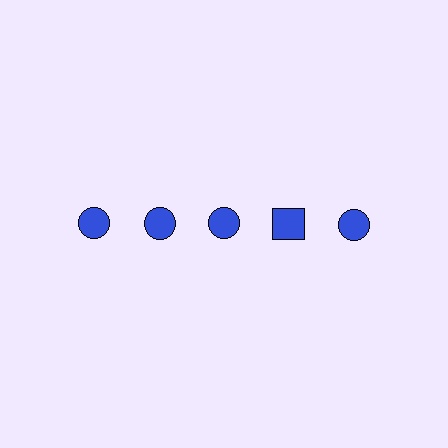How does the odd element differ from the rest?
It has a different shape: square instead of circle.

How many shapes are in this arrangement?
There are 5 shapes arranged in a grid pattern.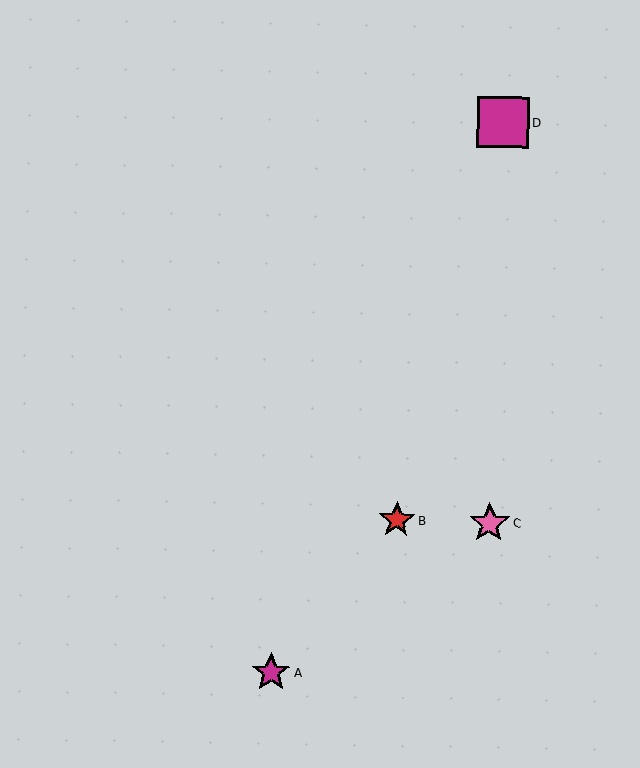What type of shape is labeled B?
Shape B is a red star.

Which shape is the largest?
The magenta square (labeled D) is the largest.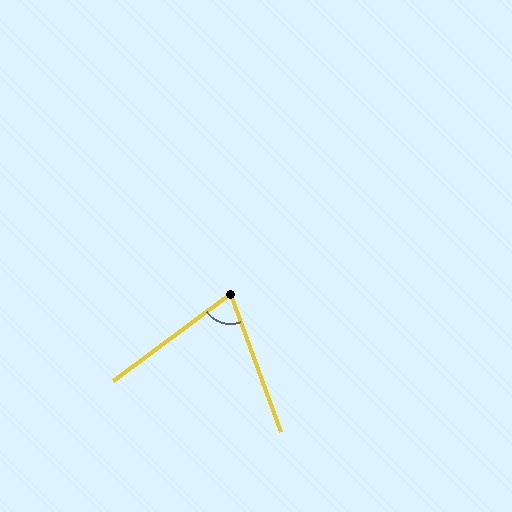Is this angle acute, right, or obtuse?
It is acute.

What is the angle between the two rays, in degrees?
Approximately 73 degrees.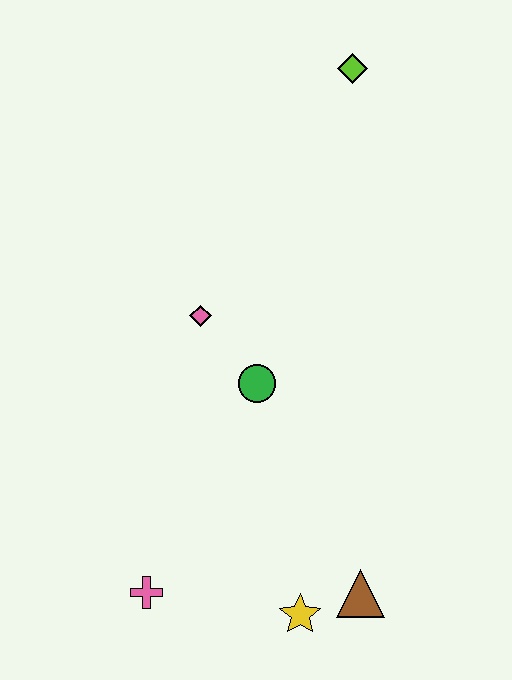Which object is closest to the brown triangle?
The yellow star is closest to the brown triangle.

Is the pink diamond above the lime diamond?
No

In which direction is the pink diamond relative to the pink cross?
The pink diamond is above the pink cross.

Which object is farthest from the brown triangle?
The lime diamond is farthest from the brown triangle.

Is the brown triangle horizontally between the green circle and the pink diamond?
No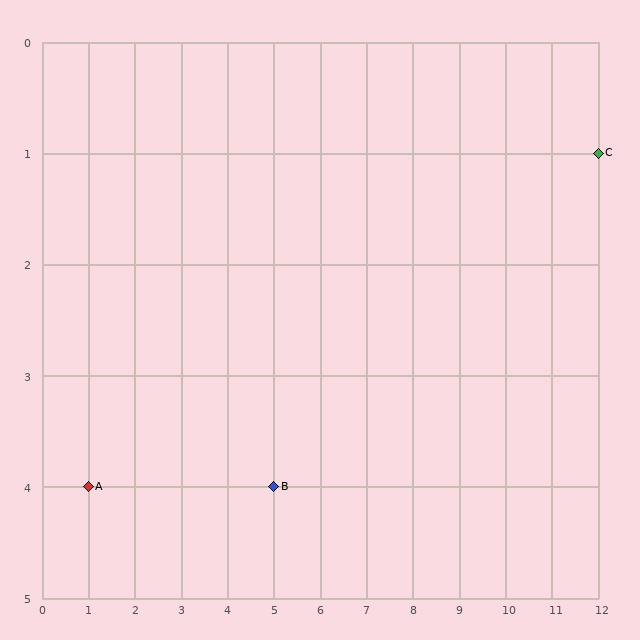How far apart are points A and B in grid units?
Points A and B are 4 columns apart.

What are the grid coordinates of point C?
Point C is at grid coordinates (12, 1).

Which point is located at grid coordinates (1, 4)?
Point A is at (1, 4).